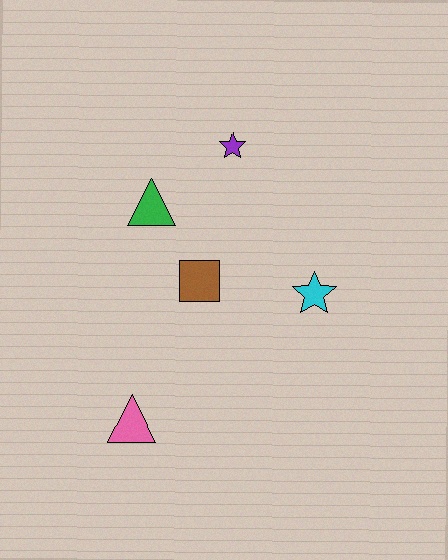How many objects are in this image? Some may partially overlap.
There are 5 objects.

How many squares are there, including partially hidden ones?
There is 1 square.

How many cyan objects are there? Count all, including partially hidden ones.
There is 1 cyan object.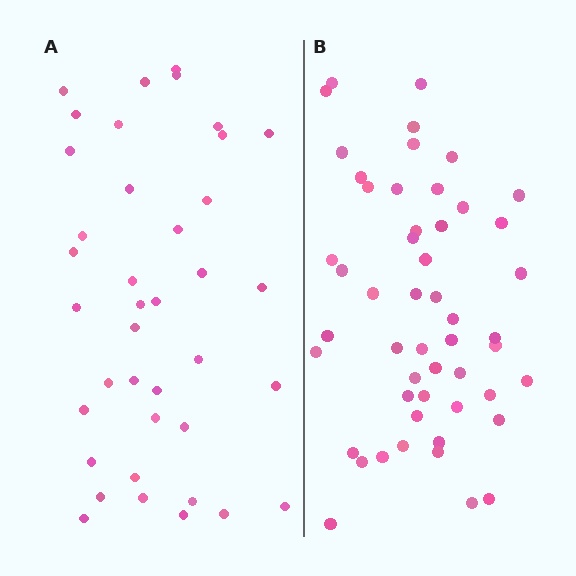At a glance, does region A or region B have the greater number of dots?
Region B (the right region) has more dots.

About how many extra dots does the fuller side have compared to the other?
Region B has roughly 12 or so more dots than region A.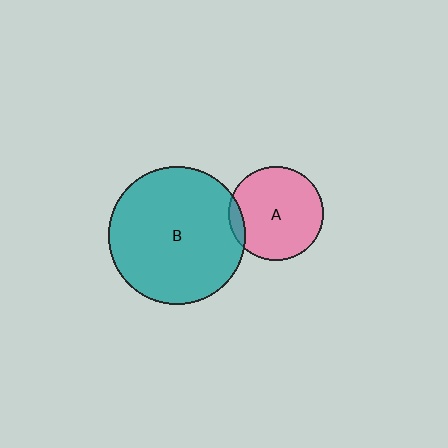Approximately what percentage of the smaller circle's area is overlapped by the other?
Approximately 5%.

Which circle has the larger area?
Circle B (teal).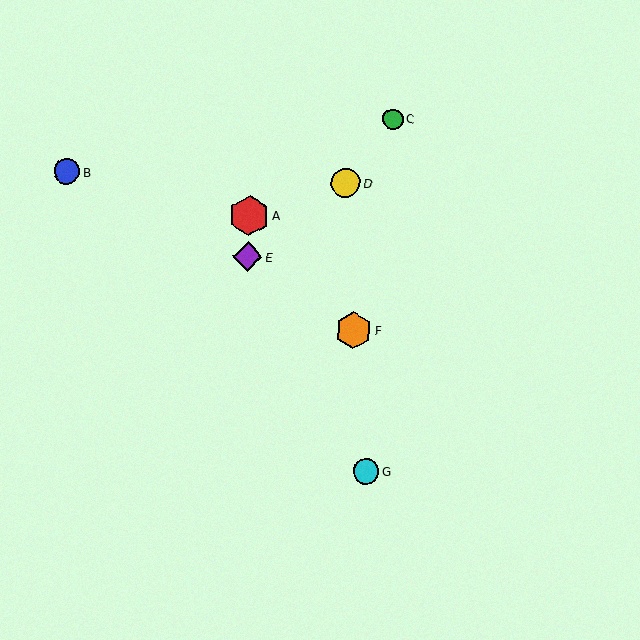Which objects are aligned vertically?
Objects A, E are aligned vertically.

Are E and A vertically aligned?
Yes, both are at x≈248.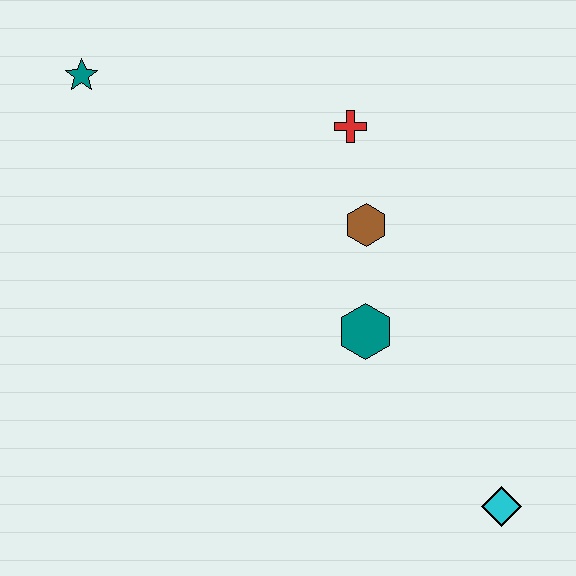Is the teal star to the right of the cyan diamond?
No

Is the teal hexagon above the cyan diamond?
Yes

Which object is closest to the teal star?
The red cross is closest to the teal star.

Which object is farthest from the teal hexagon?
The teal star is farthest from the teal hexagon.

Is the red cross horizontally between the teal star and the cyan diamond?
Yes